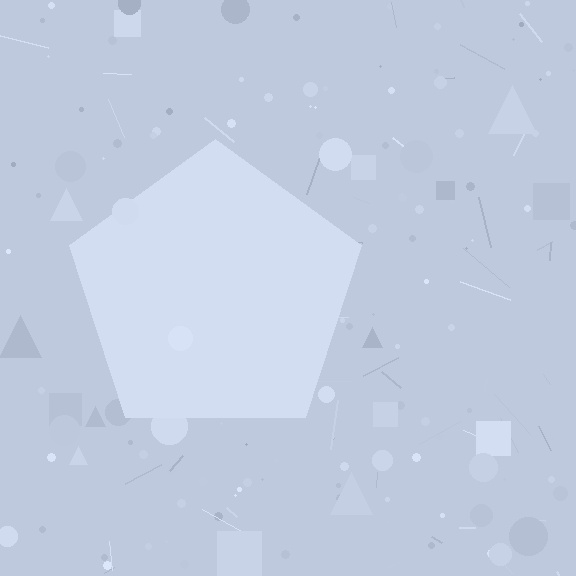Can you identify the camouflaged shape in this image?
The camouflaged shape is a pentagon.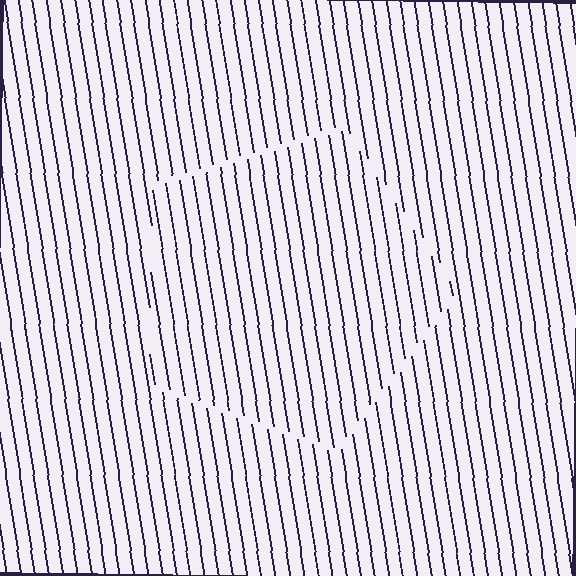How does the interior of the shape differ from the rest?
The interior of the shape contains the same grating, shifted by half a period — the contour is defined by the phase discontinuity where line-ends from the inner and outer gratings abut.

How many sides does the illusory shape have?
5 sides — the line-ends trace a pentagon.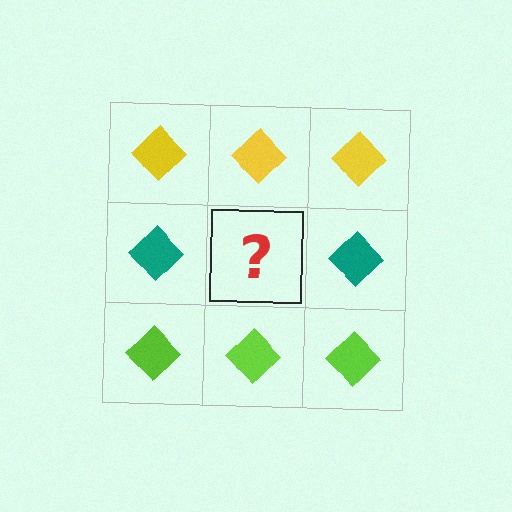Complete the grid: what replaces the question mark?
The question mark should be replaced with a teal diamond.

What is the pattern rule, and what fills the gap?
The rule is that each row has a consistent color. The gap should be filled with a teal diamond.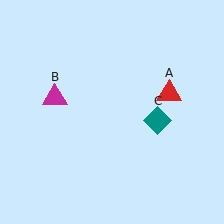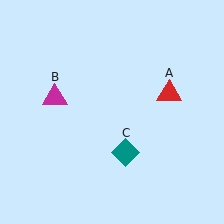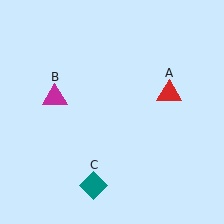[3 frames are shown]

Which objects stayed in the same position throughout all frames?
Red triangle (object A) and magenta triangle (object B) remained stationary.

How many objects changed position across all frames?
1 object changed position: teal diamond (object C).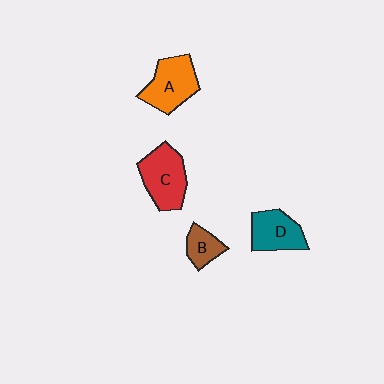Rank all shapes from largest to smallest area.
From largest to smallest: C (red), A (orange), D (teal), B (brown).